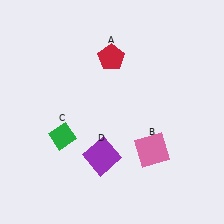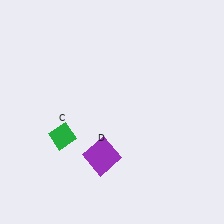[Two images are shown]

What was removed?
The pink square (B), the red pentagon (A) were removed in Image 2.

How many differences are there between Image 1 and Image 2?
There are 2 differences between the two images.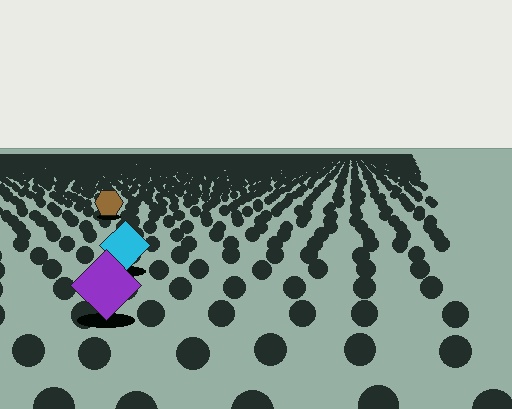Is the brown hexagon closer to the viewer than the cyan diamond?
No. The cyan diamond is closer — you can tell from the texture gradient: the ground texture is coarser near it.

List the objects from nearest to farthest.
From nearest to farthest: the purple diamond, the cyan diamond, the brown hexagon.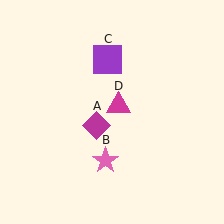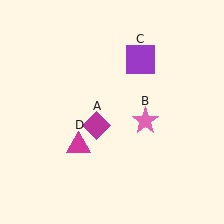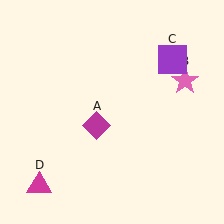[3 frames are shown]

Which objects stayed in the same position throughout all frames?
Magenta diamond (object A) remained stationary.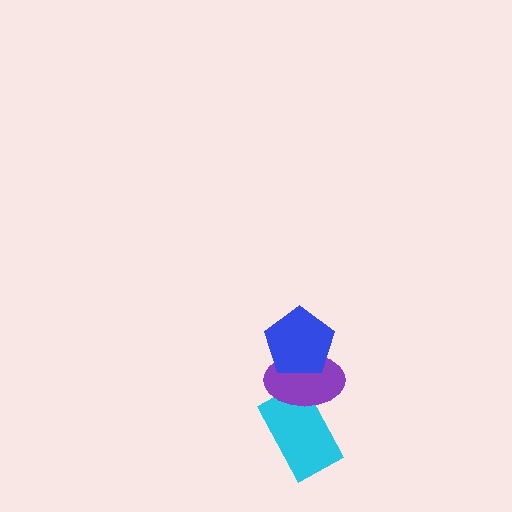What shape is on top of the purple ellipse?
The blue pentagon is on top of the purple ellipse.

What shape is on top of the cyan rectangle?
The purple ellipse is on top of the cyan rectangle.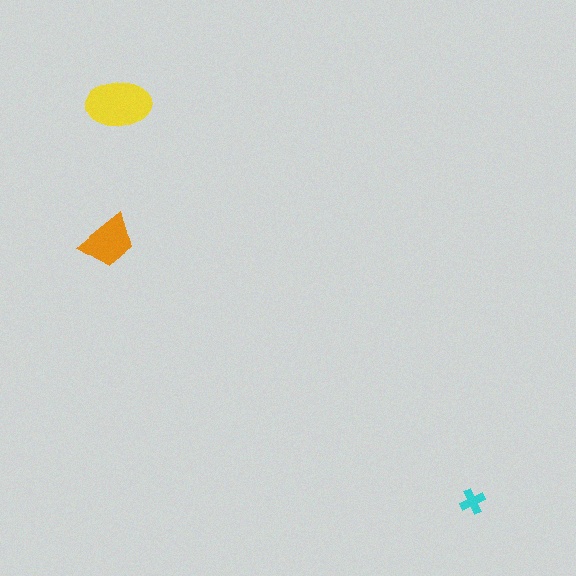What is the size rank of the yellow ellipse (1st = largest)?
1st.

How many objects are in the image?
There are 3 objects in the image.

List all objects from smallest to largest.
The cyan cross, the orange trapezoid, the yellow ellipse.